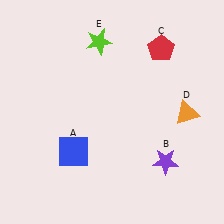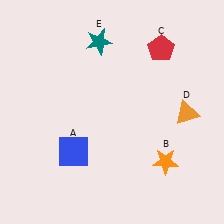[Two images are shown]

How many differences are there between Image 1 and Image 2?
There are 2 differences between the two images.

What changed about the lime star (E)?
In Image 1, E is lime. In Image 2, it changed to teal.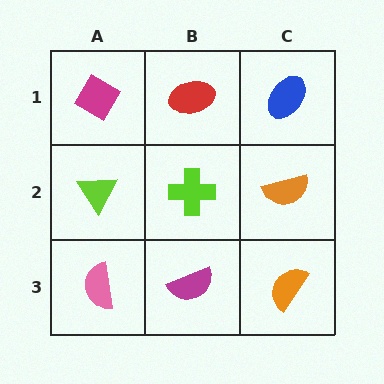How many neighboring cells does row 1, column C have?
2.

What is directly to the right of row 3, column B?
An orange semicircle.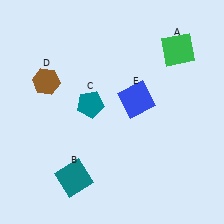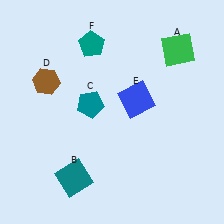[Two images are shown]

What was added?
A teal pentagon (F) was added in Image 2.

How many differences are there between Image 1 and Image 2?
There is 1 difference between the two images.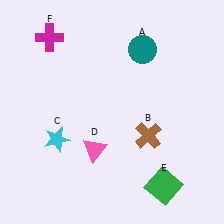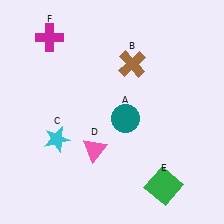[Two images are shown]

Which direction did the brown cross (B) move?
The brown cross (B) moved up.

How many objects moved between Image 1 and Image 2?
2 objects moved between the two images.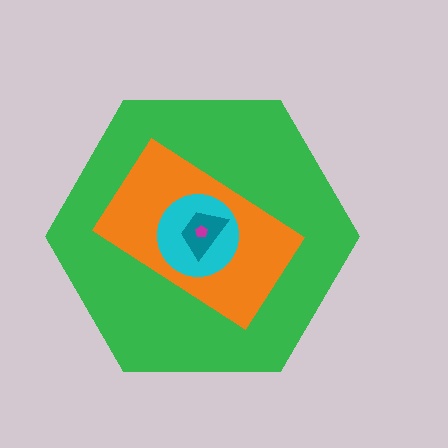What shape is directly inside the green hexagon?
The orange rectangle.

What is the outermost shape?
The green hexagon.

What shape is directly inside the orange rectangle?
The cyan circle.